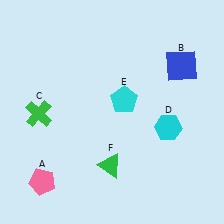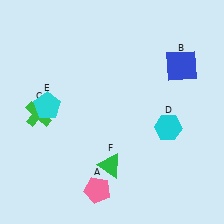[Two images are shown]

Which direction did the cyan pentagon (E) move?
The cyan pentagon (E) moved left.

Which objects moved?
The objects that moved are: the pink pentagon (A), the cyan pentagon (E).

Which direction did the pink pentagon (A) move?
The pink pentagon (A) moved right.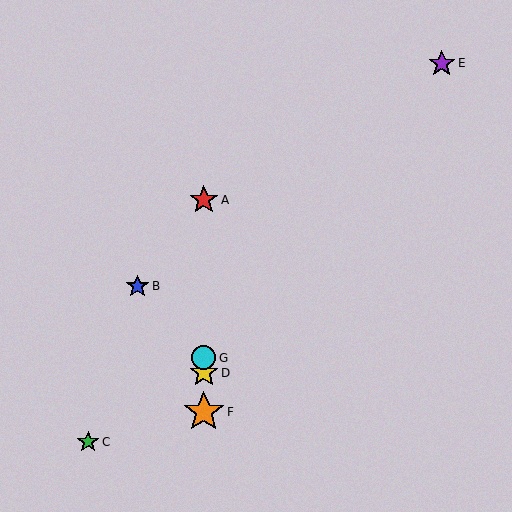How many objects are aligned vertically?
4 objects (A, D, F, G) are aligned vertically.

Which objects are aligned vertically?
Objects A, D, F, G are aligned vertically.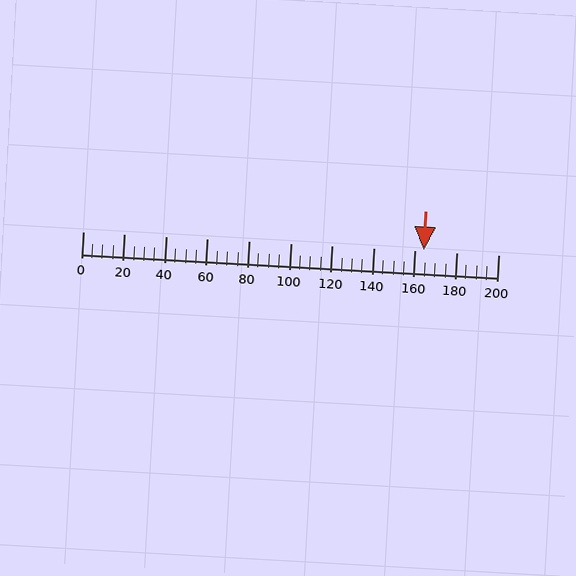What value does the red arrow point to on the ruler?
The red arrow points to approximately 164.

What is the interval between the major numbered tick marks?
The major tick marks are spaced 20 units apart.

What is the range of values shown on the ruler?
The ruler shows values from 0 to 200.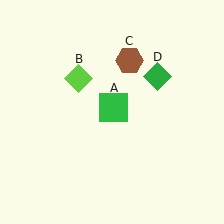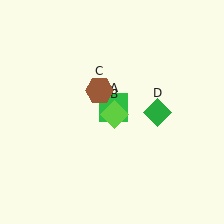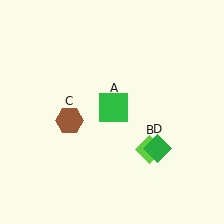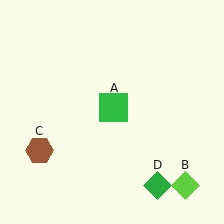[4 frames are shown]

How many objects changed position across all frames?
3 objects changed position: lime diamond (object B), brown hexagon (object C), green diamond (object D).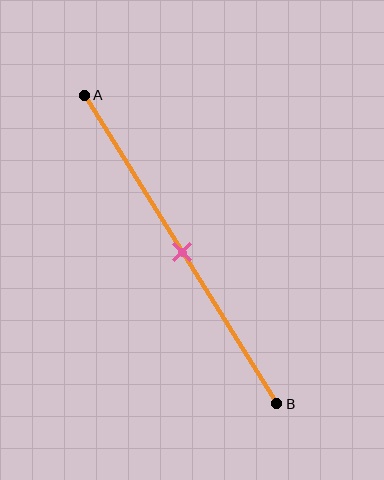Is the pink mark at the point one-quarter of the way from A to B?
No, the mark is at about 50% from A, not at the 25% one-quarter point.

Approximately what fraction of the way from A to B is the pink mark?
The pink mark is approximately 50% of the way from A to B.